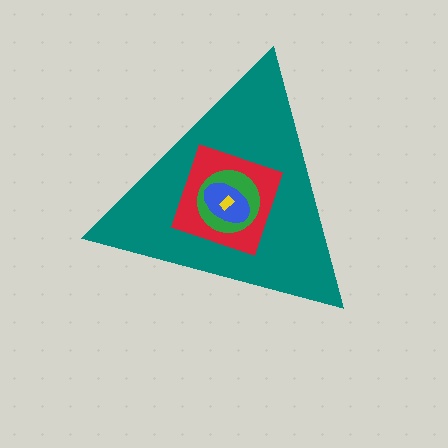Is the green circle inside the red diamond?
Yes.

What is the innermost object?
The yellow rectangle.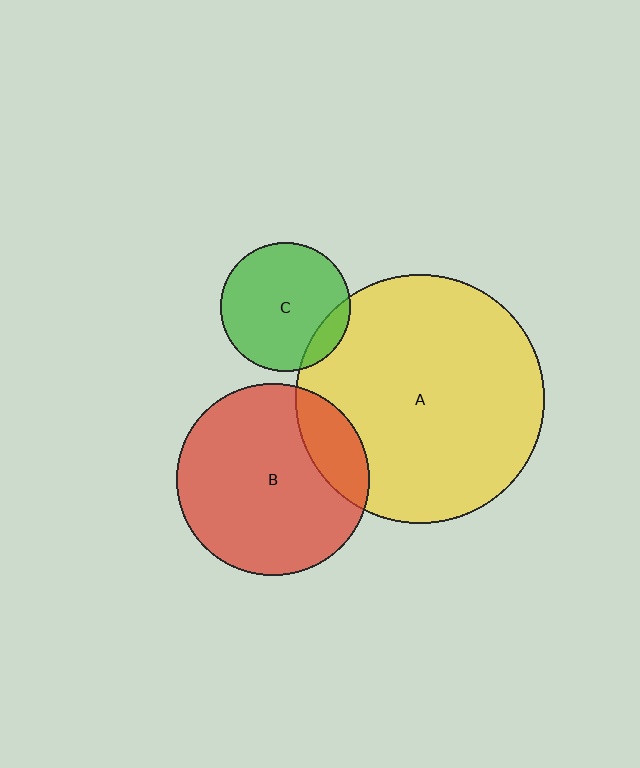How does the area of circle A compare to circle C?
Approximately 3.7 times.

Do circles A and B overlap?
Yes.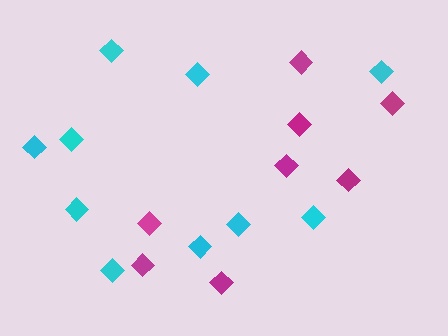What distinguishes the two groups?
There are 2 groups: one group of cyan diamonds (10) and one group of magenta diamonds (8).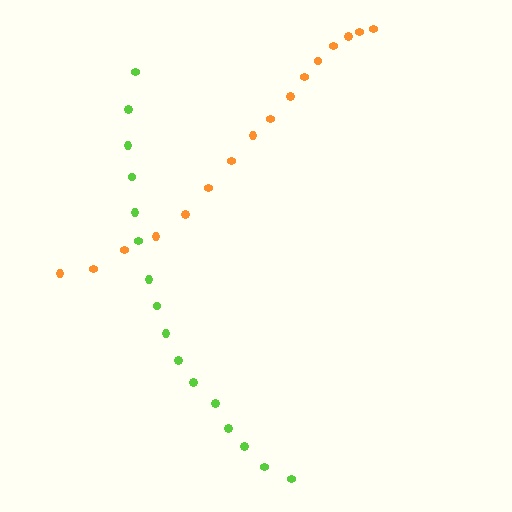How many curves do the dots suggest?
There are 2 distinct paths.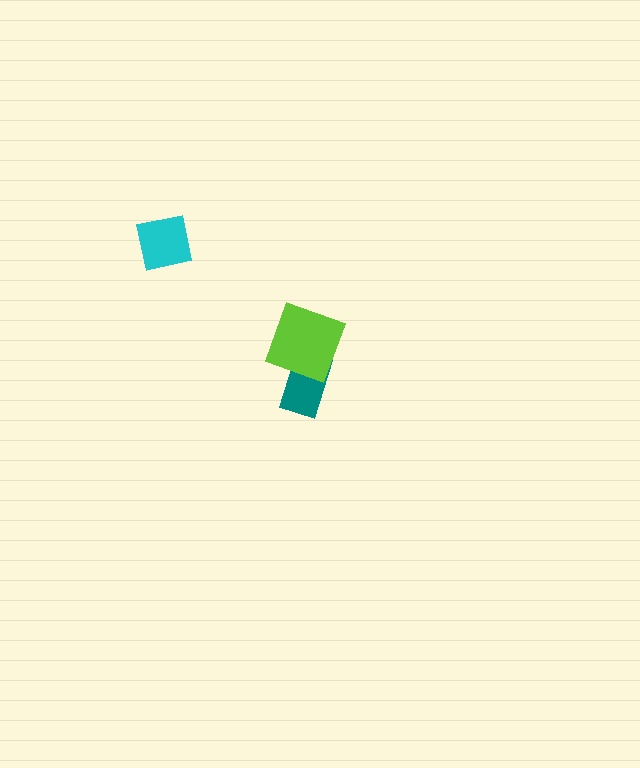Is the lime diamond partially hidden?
No, no other shape covers it.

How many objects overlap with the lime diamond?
1 object overlaps with the lime diamond.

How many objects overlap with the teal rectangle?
1 object overlaps with the teal rectangle.